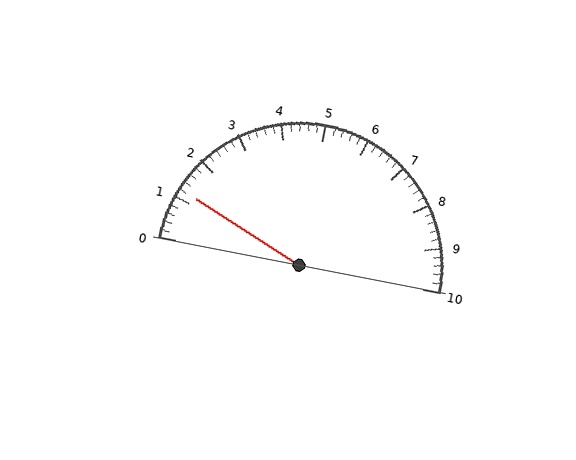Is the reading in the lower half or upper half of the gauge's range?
The reading is in the lower half of the range (0 to 10).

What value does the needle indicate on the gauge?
The needle indicates approximately 1.2.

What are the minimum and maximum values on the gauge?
The gauge ranges from 0 to 10.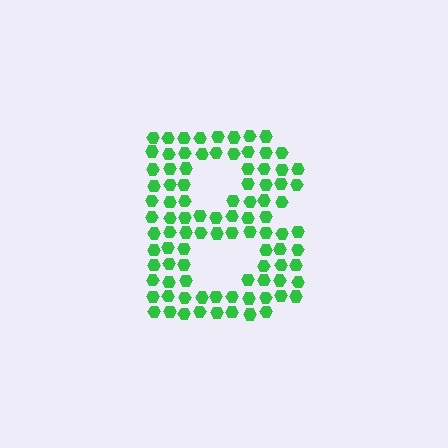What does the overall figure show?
The overall figure shows the letter B.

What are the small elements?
The small elements are hexagons.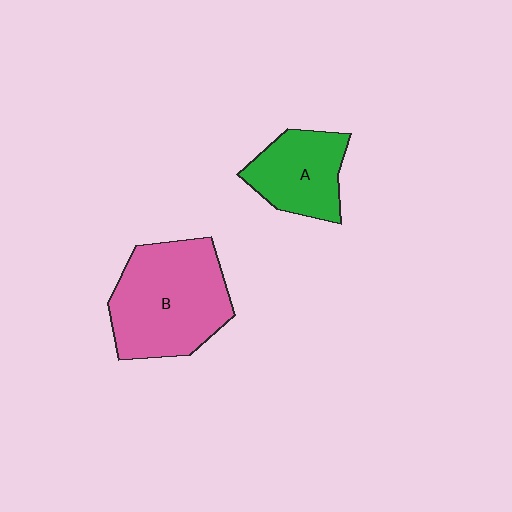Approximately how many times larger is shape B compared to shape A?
Approximately 1.7 times.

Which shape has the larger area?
Shape B (pink).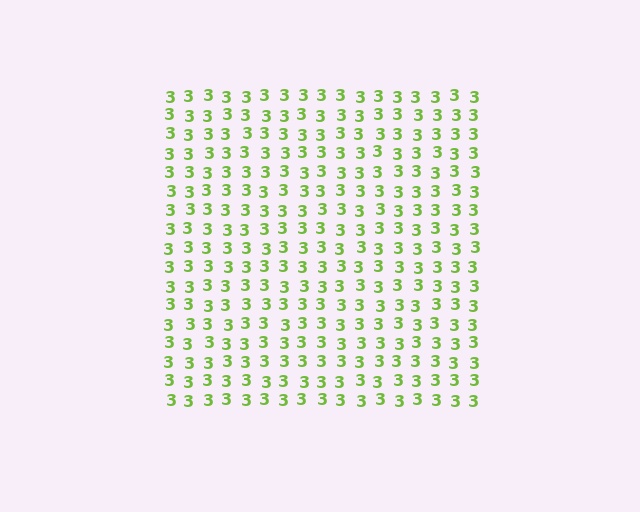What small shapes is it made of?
It is made of small digit 3's.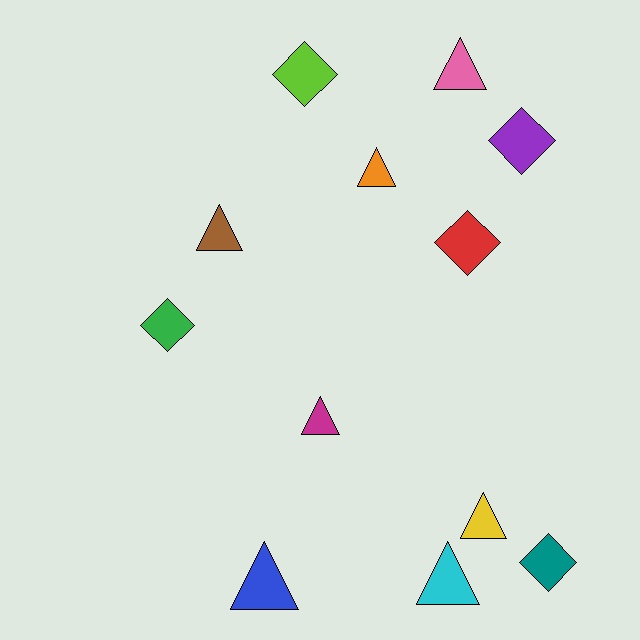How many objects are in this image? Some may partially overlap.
There are 12 objects.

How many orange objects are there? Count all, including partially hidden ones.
There is 1 orange object.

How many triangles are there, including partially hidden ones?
There are 7 triangles.